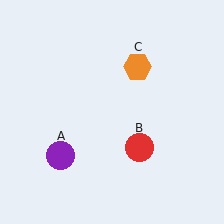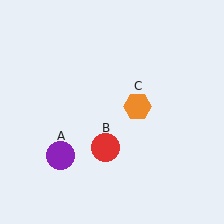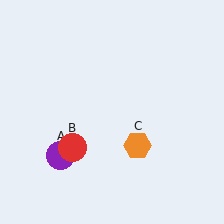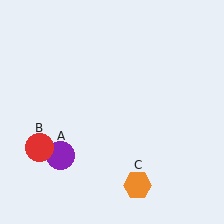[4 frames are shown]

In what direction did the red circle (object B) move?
The red circle (object B) moved left.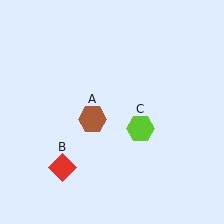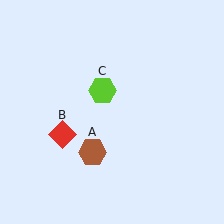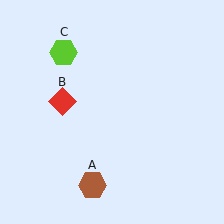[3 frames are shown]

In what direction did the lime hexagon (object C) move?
The lime hexagon (object C) moved up and to the left.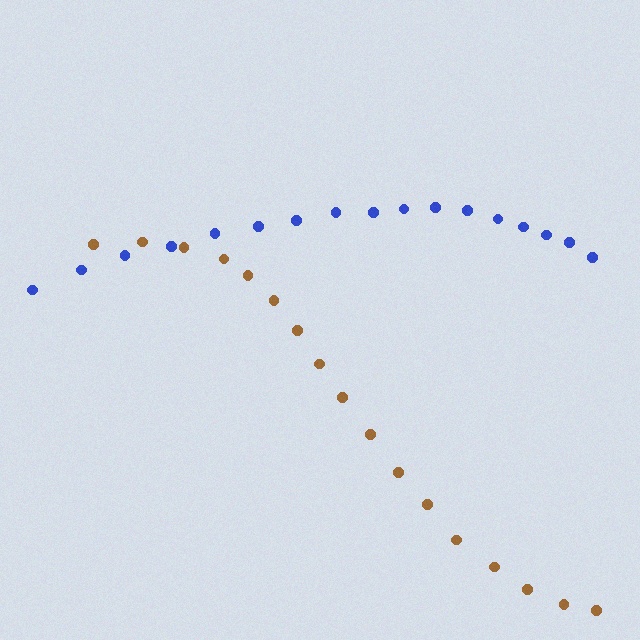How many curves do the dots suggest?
There are 2 distinct paths.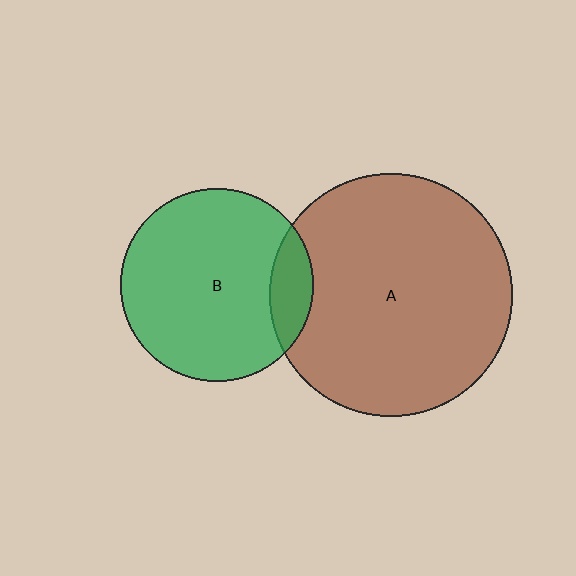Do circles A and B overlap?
Yes.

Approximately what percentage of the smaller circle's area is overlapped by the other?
Approximately 15%.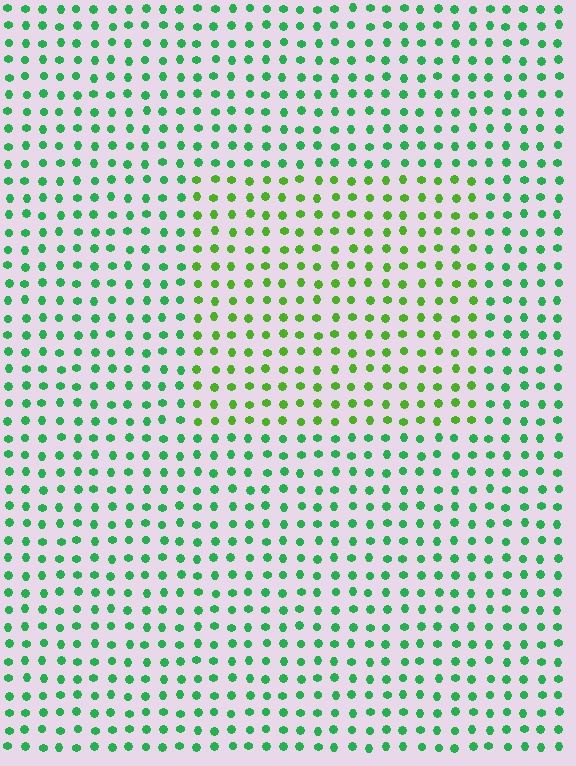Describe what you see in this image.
The image is filled with small green elements in a uniform arrangement. A rectangle-shaped region is visible where the elements are tinted to a slightly different hue, forming a subtle color boundary.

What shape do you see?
I see a rectangle.